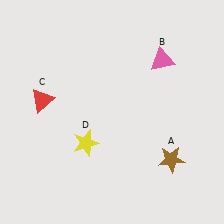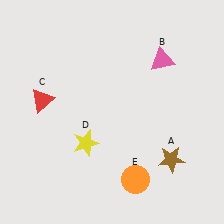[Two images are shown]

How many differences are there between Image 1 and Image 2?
There is 1 difference between the two images.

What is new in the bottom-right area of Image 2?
An orange circle (E) was added in the bottom-right area of Image 2.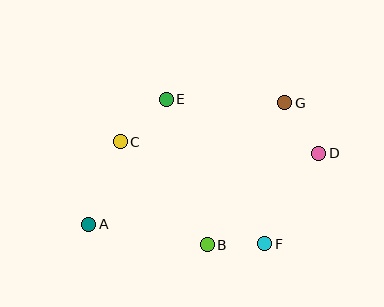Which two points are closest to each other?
Points B and F are closest to each other.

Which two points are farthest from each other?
Points A and D are farthest from each other.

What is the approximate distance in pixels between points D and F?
The distance between D and F is approximately 106 pixels.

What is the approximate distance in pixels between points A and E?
The distance between A and E is approximately 147 pixels.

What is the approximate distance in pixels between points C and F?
The distance between C and F is approximately 177 pixels.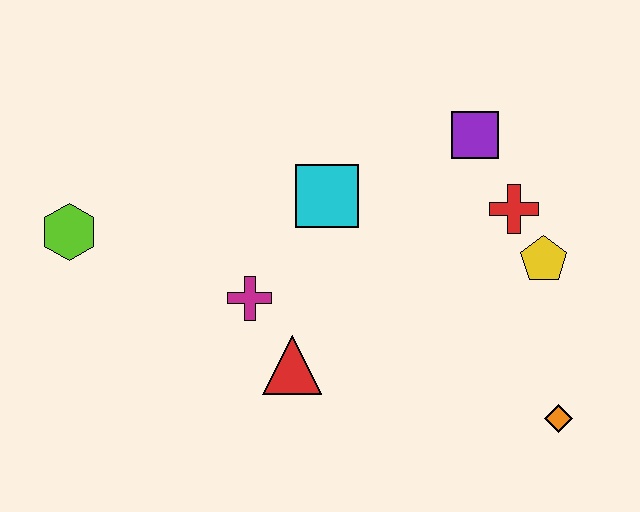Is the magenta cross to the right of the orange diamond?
No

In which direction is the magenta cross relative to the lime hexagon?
The magenta cross is to the right of the lime hexagon.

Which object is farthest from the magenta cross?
The orange diamond is farthest from the magenta cross.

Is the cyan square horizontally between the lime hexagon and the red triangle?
No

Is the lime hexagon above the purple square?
No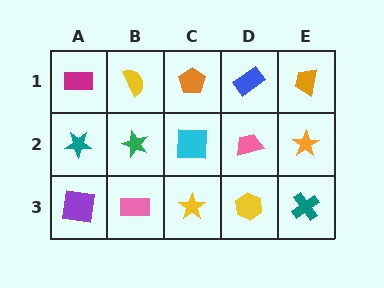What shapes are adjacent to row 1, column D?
A pink trapezoid (row 2, column D), an orange pentagon (row 1, column C), an orange trapezoid (row 1, column E).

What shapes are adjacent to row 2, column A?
A magenta rectangle (row 1, column A), a purple square (row 3, column A), a green star (row 2, column B).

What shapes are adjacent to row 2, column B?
A yellow semicircle (row 1, column B), a pink rectangle (row 3, column B), a teal star (row 2, column A), a cyan square (row 2, column C).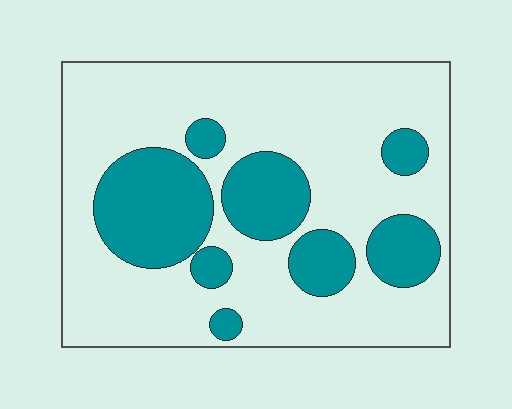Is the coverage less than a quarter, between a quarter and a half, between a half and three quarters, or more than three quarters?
Between a quarter and a half.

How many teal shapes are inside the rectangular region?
8.